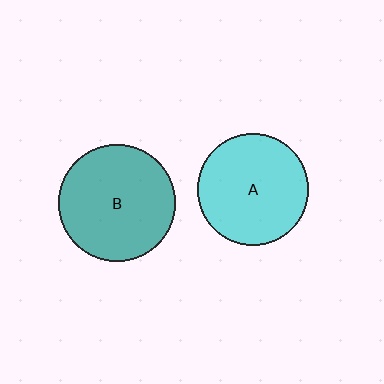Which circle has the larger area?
Circle B (teal).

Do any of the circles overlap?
No, none of the circles overlap.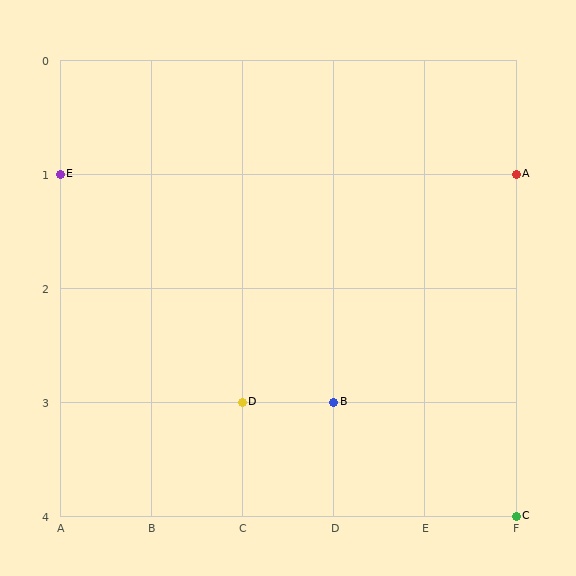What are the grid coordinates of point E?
Point E is at grid coordinates (A, 1).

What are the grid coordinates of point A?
Point A is at grid coordinates (F, 1).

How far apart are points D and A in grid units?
Points D and A are 3 columns and 2 rows apart (about 3.6 grid units diagonally).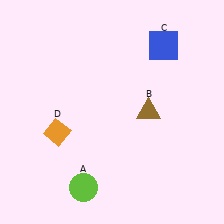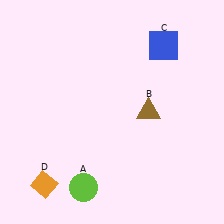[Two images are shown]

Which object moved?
The orange diamond (D) moved down.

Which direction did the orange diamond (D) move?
The orange diamond (D) moved down.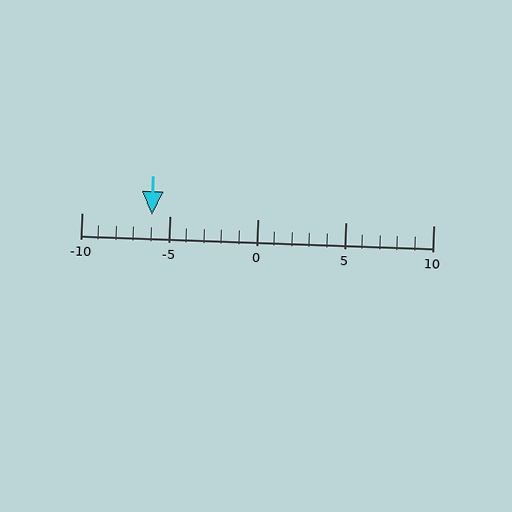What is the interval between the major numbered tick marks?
The major tick marks are spaced 5 units apart.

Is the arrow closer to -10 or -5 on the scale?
The arrow is closer to -5.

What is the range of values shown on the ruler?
The ruler shows values from -10 to 10.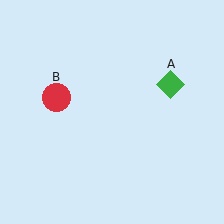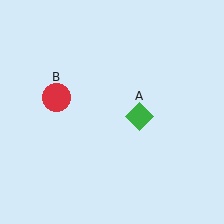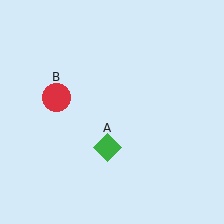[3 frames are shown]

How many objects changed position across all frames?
1 object changed position: green diamond (object A).